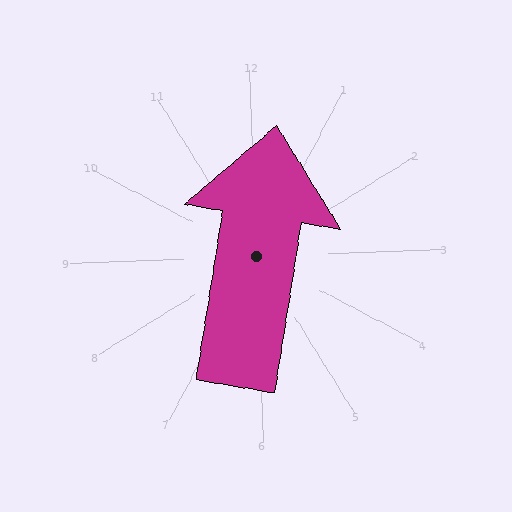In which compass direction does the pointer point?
North.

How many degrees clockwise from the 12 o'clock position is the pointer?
Approximately 11 degrees.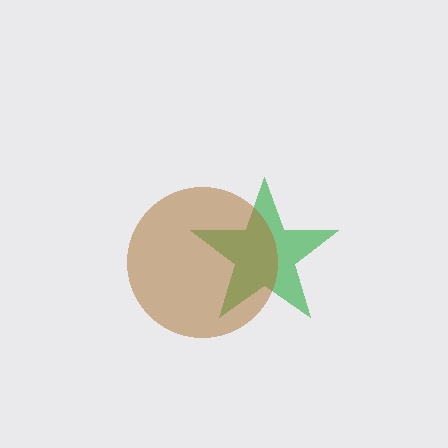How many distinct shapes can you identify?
There are 2 distinct shapes: a green star, a brown circle.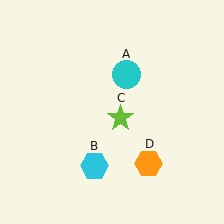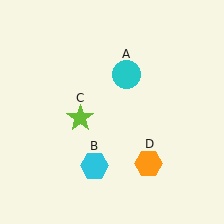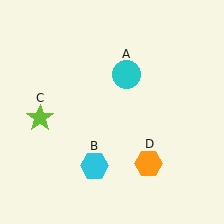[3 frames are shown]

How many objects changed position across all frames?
1 object changed position: lime star (object C).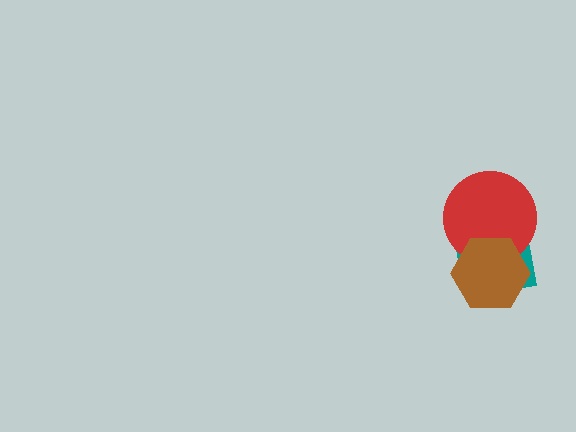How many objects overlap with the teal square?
2 objects overlap with the teal square.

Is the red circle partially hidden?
Yes, it is partially covered by another shape.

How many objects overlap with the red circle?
2 objects overlap with the red circle.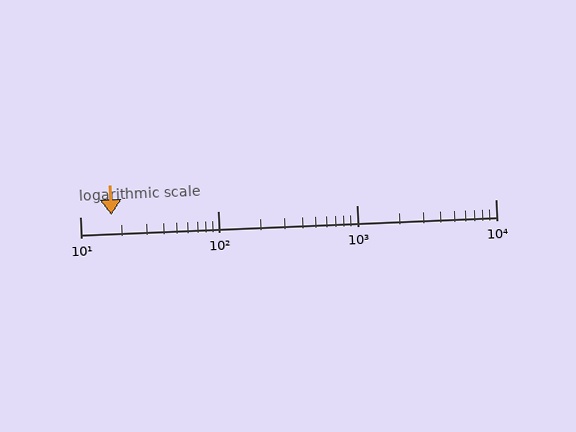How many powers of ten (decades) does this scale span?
The scale spans 3 decades, from 10 to 10000.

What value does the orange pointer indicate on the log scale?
The pointer indicates approximately 17.